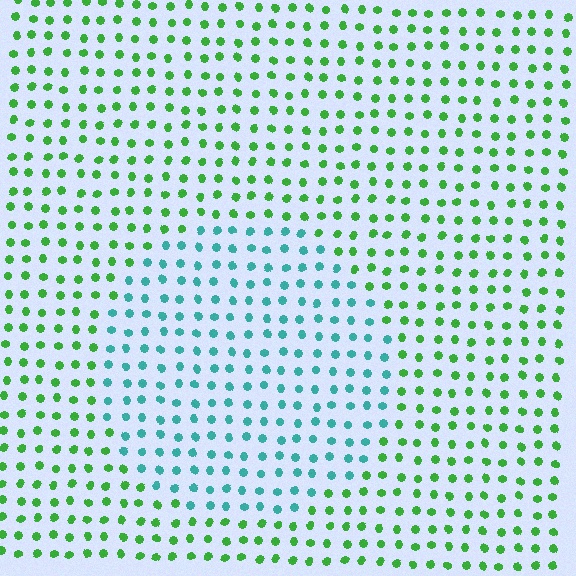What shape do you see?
I see a circle.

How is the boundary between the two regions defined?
The boundary is defined purely by a slight shift in hue (about 55 degrees). Spacing, size, and orientation are identical on both sides.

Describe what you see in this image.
The image is filled with small green elements in a uniform arrangement. A circle-shaped region is visible where the elements are tinted to a slightly different hue, forming a subtle color boundary.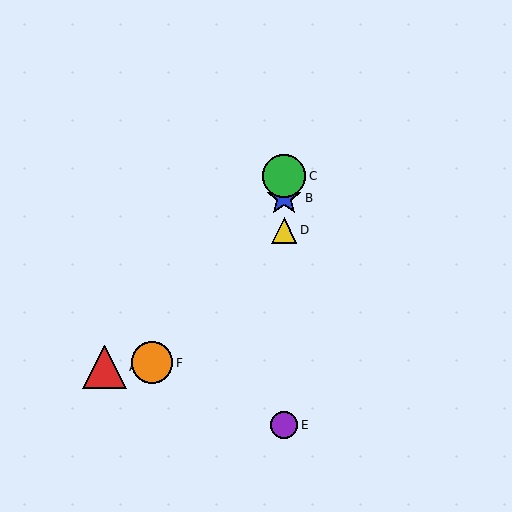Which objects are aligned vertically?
Objects B, C, D, E are aligned vertically.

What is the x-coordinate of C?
Object C is at x≈284.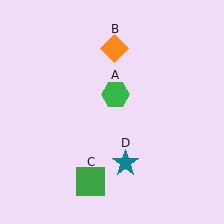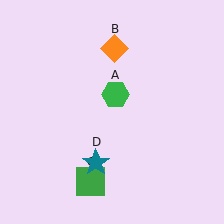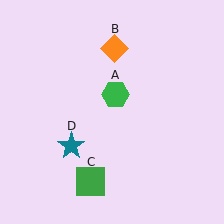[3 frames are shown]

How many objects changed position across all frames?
1 object changed position: teal star (object D).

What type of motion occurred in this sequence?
The teal star (object D) rotated clockwise around the center of the scene.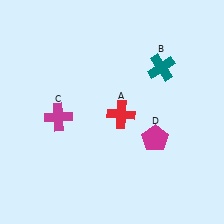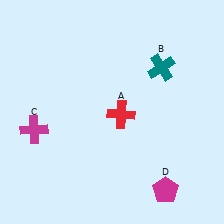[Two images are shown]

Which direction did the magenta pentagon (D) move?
The magenta pentagon (D) moved down.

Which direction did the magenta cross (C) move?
The magenta cross (C) moved left.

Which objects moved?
The objects that moved are: the magenta cross (C), the magenta pentagon (D).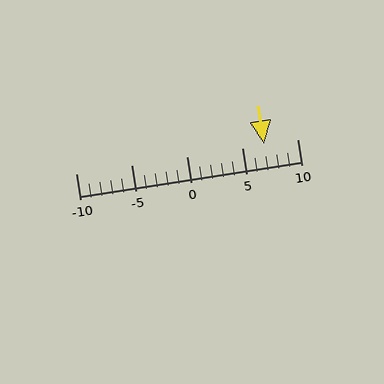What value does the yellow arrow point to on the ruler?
The yellow arrow points to approximately 7.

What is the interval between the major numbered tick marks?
The major tick marks are spaced 5 units apart.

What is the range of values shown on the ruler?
The ruler shows values from -10 to 10.